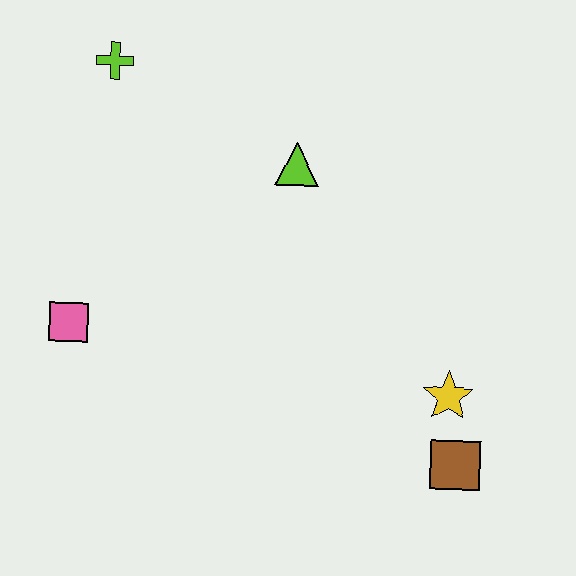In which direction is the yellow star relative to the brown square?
The yellow star is above the brown square.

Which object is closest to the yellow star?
The brown square is closest to the yellow star.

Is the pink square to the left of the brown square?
Yes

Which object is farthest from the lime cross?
The brown square is farthest from the lime cross.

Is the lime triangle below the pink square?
No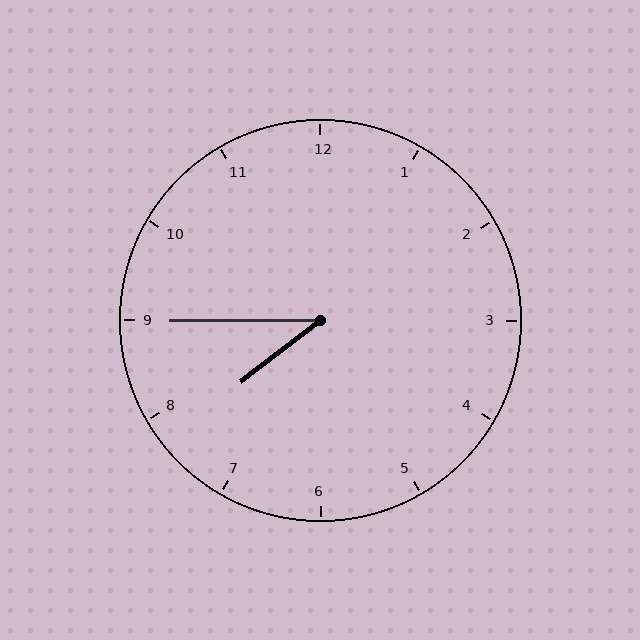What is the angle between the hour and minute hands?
Approximately 38 degrees.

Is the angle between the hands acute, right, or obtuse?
It is acute.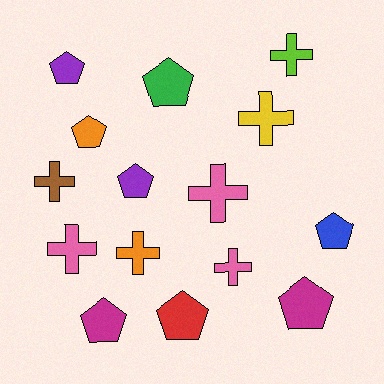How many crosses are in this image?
There are 7 crosses.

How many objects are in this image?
There are 15 objects.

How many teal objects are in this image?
There are no teal objects.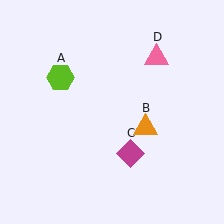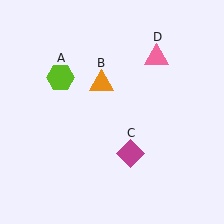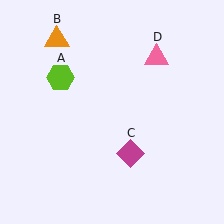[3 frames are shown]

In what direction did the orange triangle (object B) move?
The orange triangle (object B) moved up and to the left.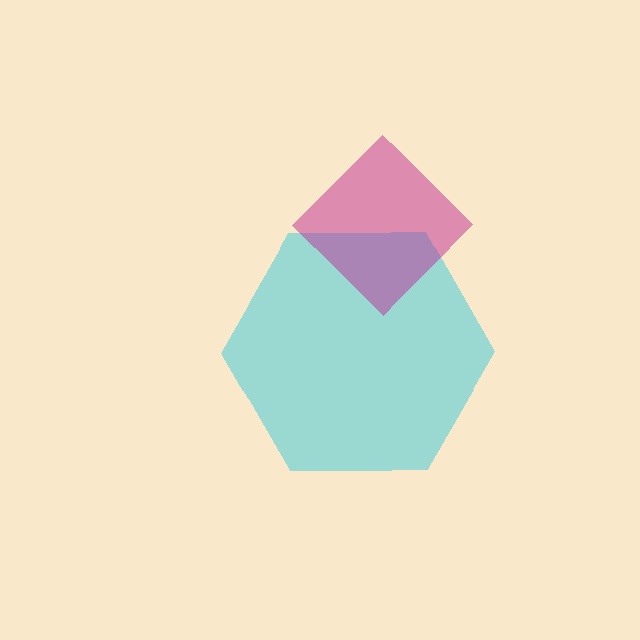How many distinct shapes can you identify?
There are 2 distinct shapes: a cyan hexagon, a magenta diamond.